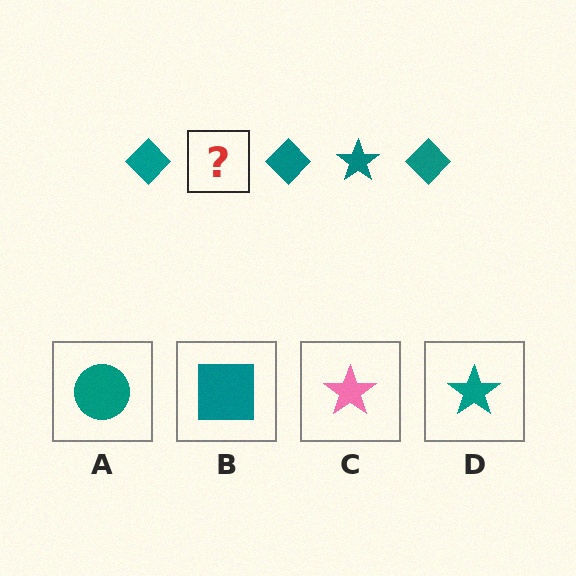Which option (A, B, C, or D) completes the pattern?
D.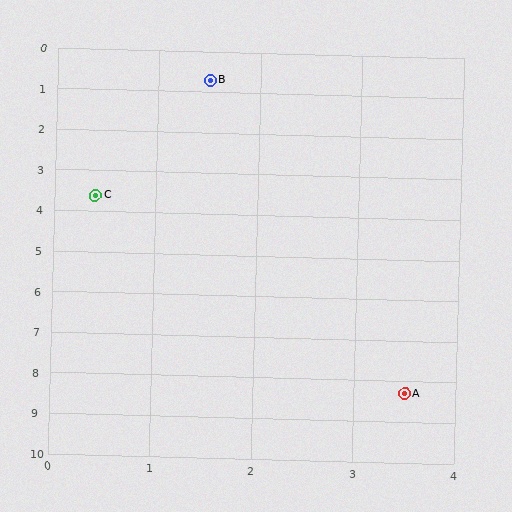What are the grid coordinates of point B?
Point B is at approximately (1.5, 0.7).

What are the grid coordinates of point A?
Point A is at approximately (3.5, 8.3).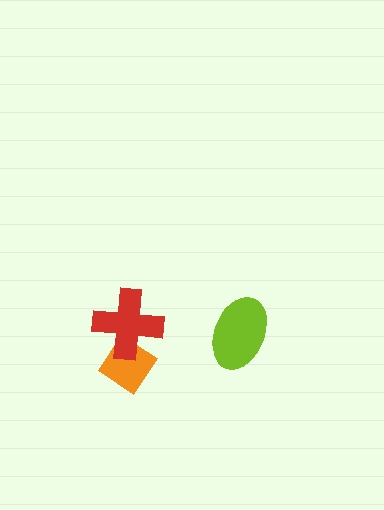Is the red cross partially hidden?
No, no other shape covers it.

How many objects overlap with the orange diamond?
1 object overlaps with the orange diamond.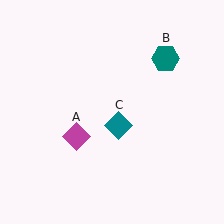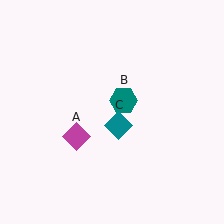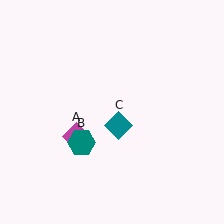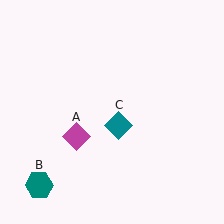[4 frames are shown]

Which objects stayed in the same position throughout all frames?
Magenta diamond (object A) and teal diamond (object C) remained stationary.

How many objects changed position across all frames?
1 object changed position: teal hexagon (object B).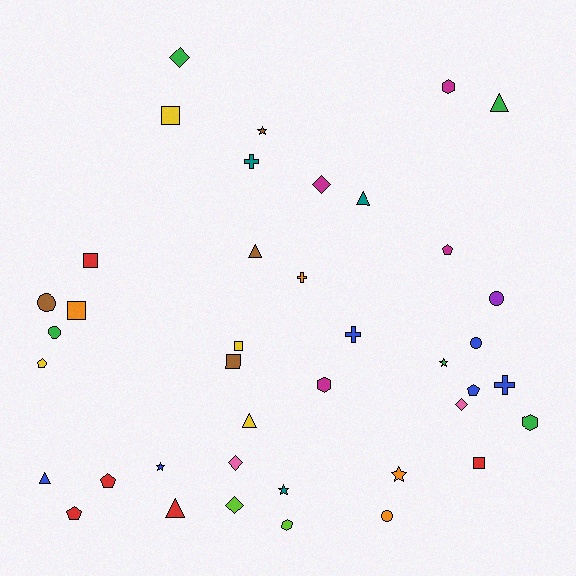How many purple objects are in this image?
There is 1 purple object.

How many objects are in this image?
There are 40 objects.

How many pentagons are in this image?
There are 5 pentagons.